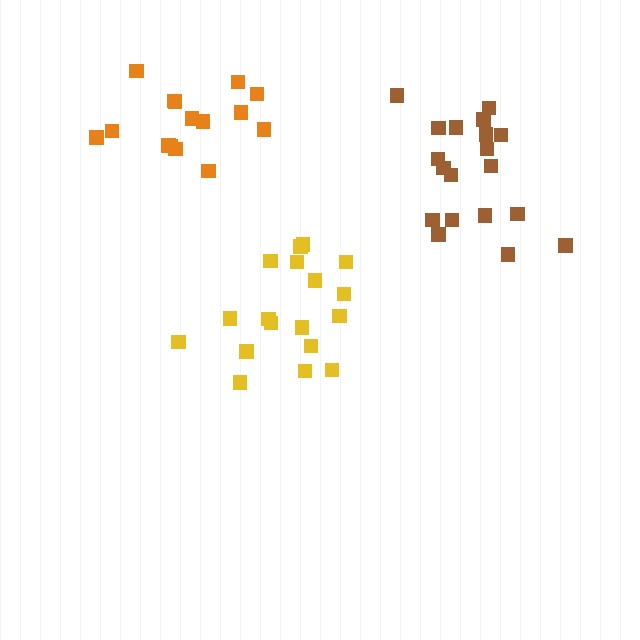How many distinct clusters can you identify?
There are 3 distinct clusters.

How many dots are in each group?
Group 1: 18 dots, Group 2: 19 dots, Group 3: 15 dots (52 total).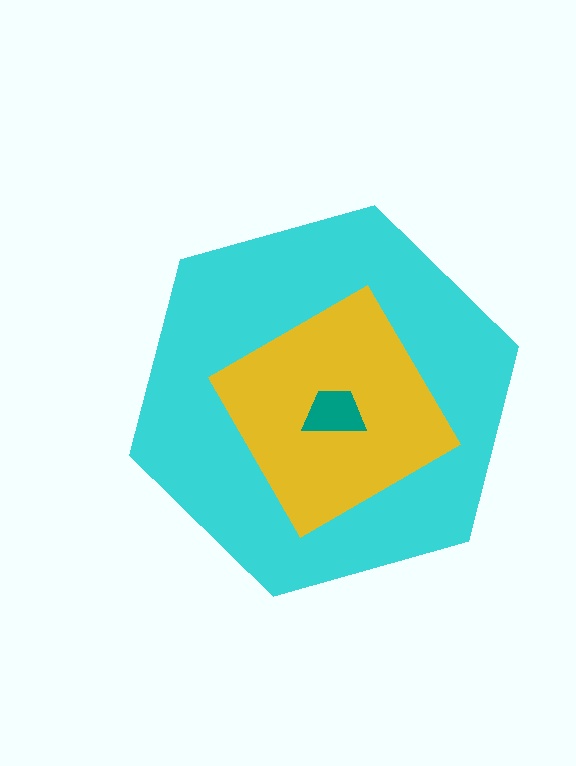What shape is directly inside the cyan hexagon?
The yellow diamond.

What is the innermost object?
The teal trapezoid.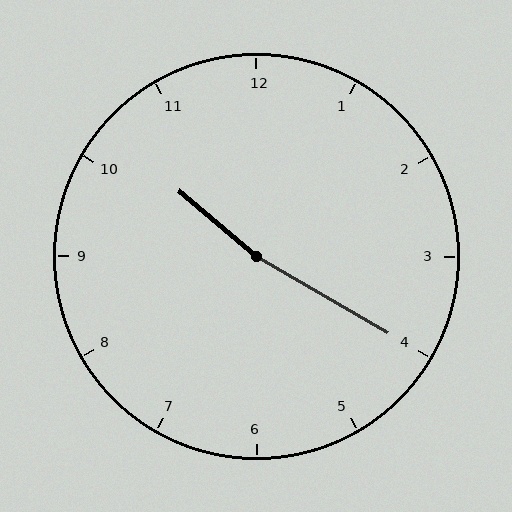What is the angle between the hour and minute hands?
Approximately 170 degrees.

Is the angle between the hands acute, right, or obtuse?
It is obtuse.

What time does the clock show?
10:20.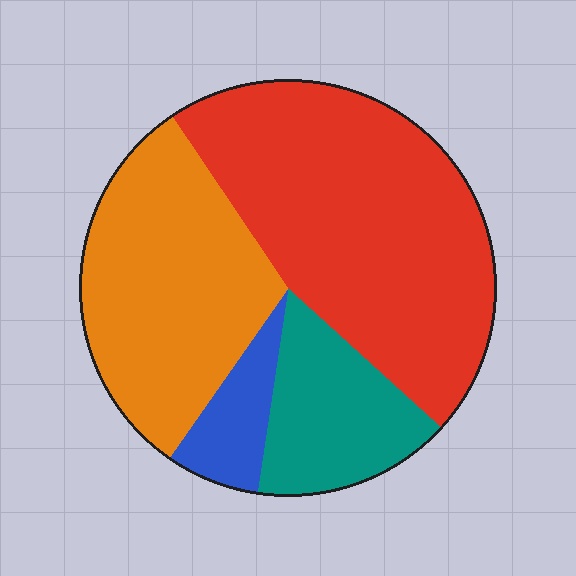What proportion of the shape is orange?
Orange takes up about one third (1/3) of the shape.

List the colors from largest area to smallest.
From largest to smallest: red, orange, teal, blue.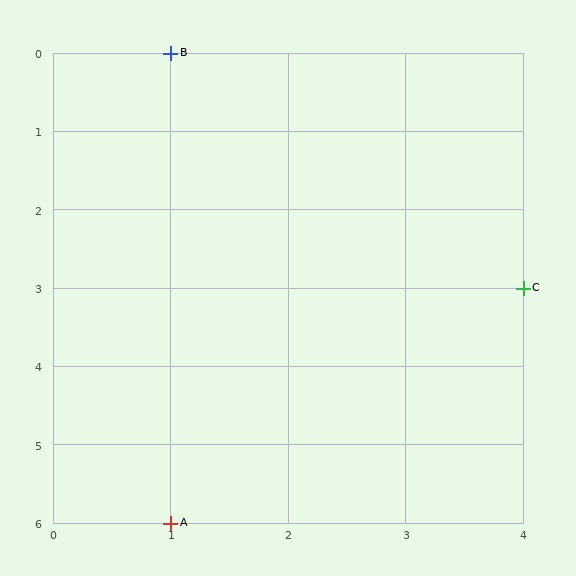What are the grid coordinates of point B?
Point B is at grid coordinates (1, 0).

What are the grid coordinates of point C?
Point C is at grid coordinates (4, 3).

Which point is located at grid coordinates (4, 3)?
Point C is at (4, 3).